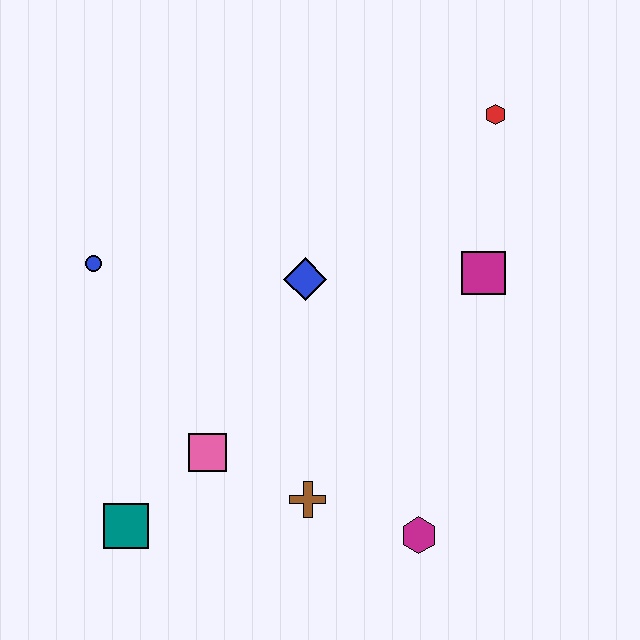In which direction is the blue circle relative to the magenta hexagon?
The blue circle is to the left of the magenta hexagon.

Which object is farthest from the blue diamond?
The teal square is farthest from the blue diamond.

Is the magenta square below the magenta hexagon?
No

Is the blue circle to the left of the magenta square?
Yes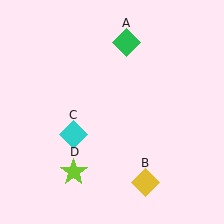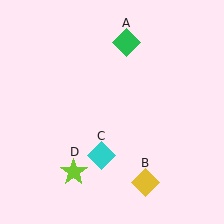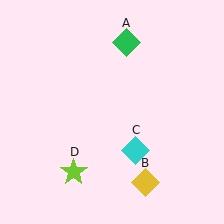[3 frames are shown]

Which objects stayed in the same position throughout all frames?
Green diamond (object A) and yellow diamond (object B) and lime star (object D) remained stationary.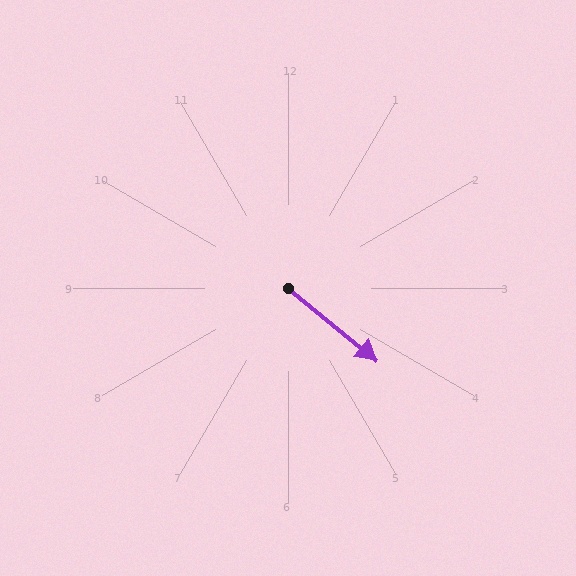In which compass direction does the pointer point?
Southeast.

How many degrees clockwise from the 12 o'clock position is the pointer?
Approximately 129 degrees.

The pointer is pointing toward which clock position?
Roughly 4 o'clock.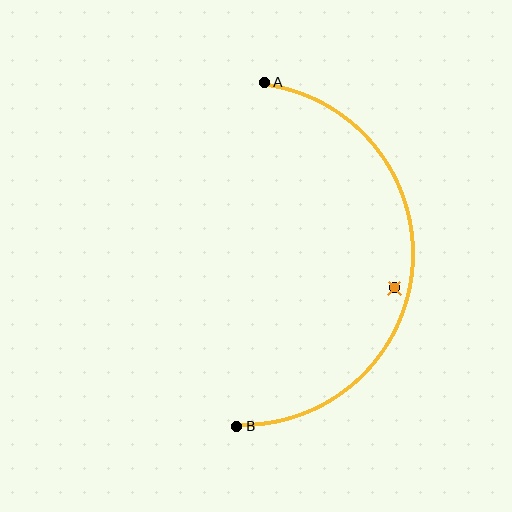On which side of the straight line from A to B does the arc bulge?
The arc bulges to the right of the straight line connecting A and B.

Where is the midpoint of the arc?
The arc midpoint is the point on the curve farthest from the straight line joining A and B. It sits to the right of that line.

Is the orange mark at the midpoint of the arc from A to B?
No — the orange mark does not lie on the arc at all. It sits slightly inside the curve.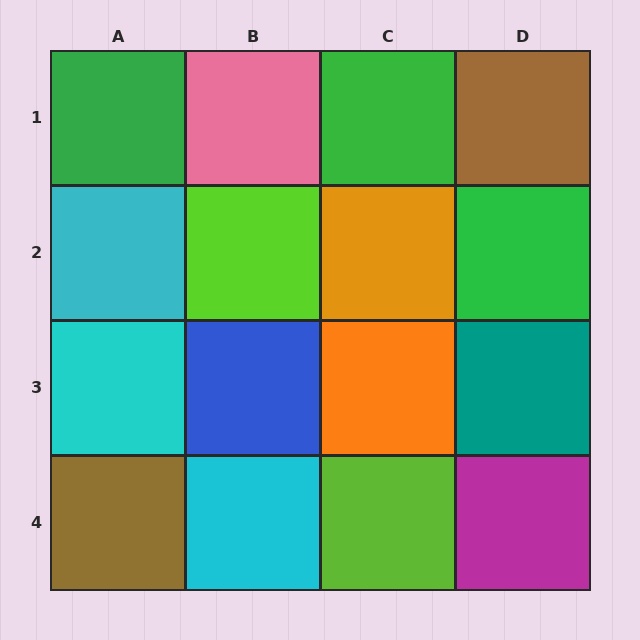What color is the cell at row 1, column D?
Brown.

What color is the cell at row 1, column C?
Green.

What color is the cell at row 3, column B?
Blue.